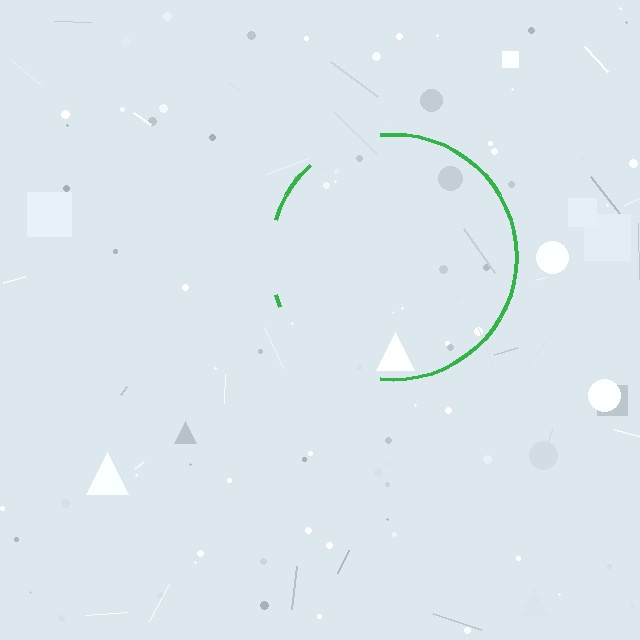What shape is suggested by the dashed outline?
The dashed outline suggests a circle.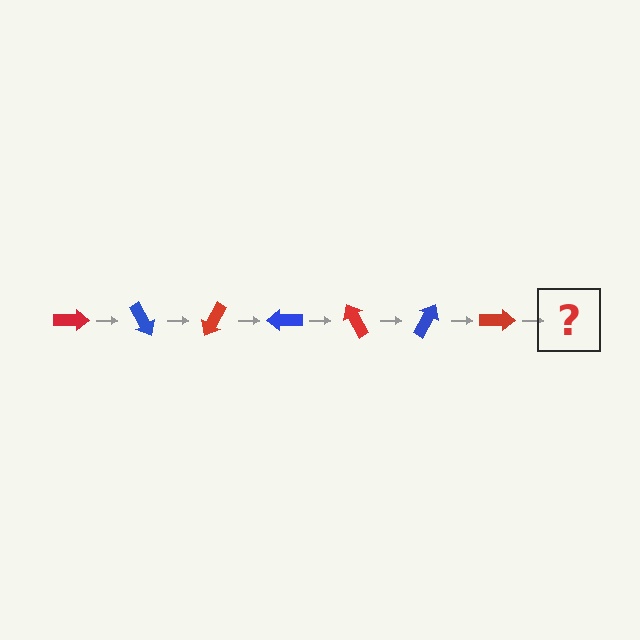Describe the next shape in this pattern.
It should be a blue arrow, rotated 420 degrees from the start.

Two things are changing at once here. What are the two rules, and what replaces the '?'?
The two rules are that it rotates 60 degrees each step and the color cycles through red and blue. The '?' should be a blue arrow, rotated 420 degrees from the start.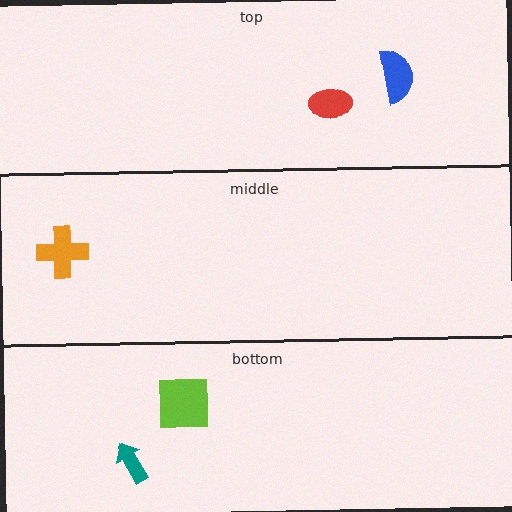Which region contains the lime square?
The bottom region.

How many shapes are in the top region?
2.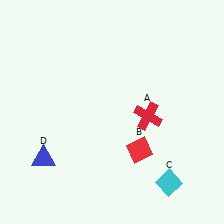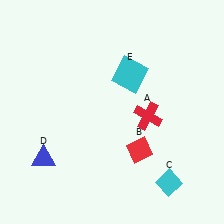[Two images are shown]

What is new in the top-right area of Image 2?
A cyan square (E) was added in the top-right area of Image 2.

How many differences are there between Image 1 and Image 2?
There is 1 difference between the two images.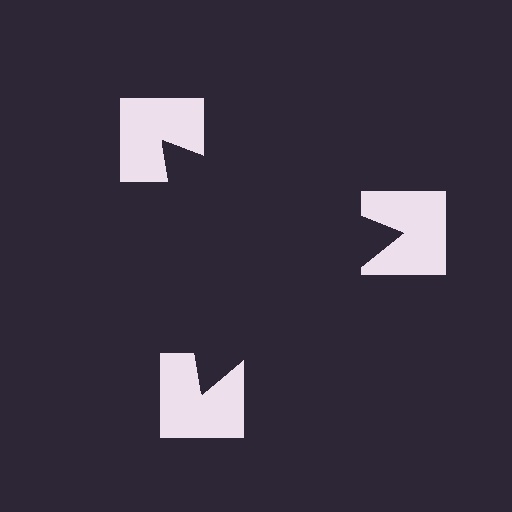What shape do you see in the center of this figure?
An illusory triangle — its edges are inferred from the aligned wedge cuts in the notched squares, not physically drawn.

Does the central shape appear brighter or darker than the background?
It typically appears slightly darker than the background, even though no actual brightness change is drawn.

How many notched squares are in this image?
There are 3 — one at each vertex of the illusory triangle.